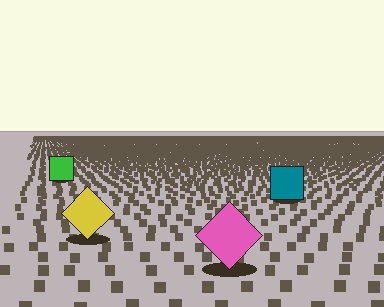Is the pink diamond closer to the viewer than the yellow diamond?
Yes. The pink diamond is closer — you can tell from the texture gradient: the ground texture is coarser near it.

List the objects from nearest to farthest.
From nearest to farthest: the pink diamond, the yellow diamond, the teal square, the green square.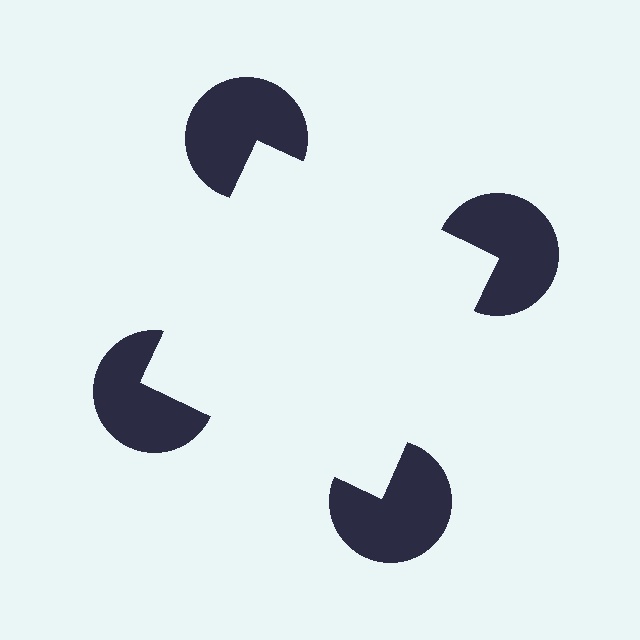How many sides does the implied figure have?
4 sides.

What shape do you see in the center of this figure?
An illusory square — its edges are inferred from the aligned wedge cuts in the pac-man discs, not physically drawn.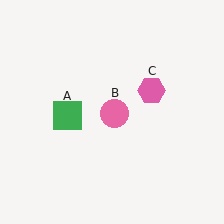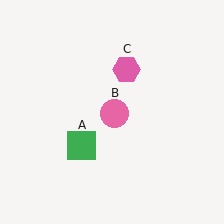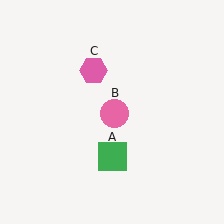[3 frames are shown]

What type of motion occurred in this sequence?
The green square (object A), pink hexagon (object C) rotated counterclockwise around the center of the scene.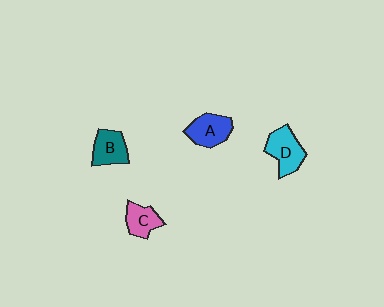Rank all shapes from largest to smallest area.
From largest to smallest: D (cyan), A (blue), B (teal), C (pink).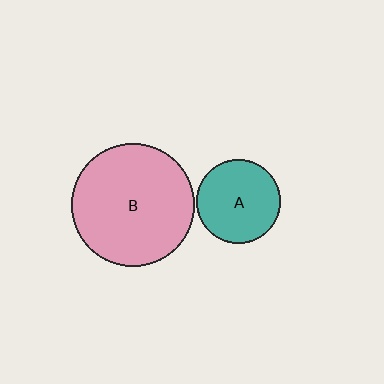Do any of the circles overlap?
No, none of the circles overlap.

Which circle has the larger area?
Circle B (pink).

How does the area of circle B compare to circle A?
Approximately 2.2 times.